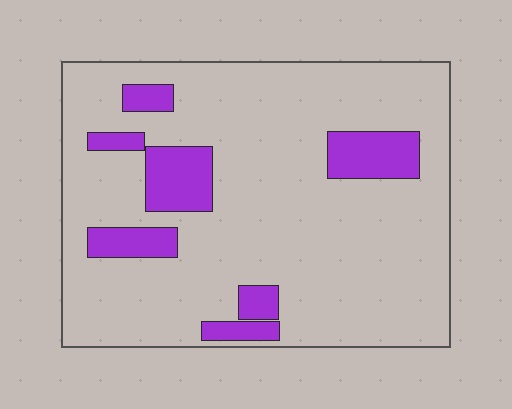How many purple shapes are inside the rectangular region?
7.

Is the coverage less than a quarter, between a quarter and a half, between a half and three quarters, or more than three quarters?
Less than a quarter.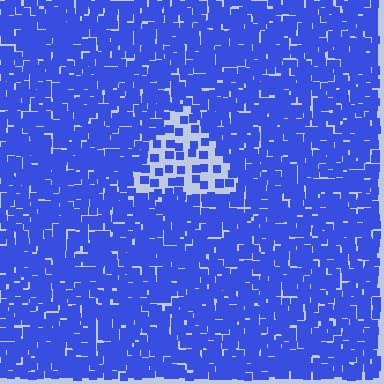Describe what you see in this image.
The image contains small blue elements arranged at two different densities. A triangle-shaped region is visible where the elements are less densely packed than the surrounding area.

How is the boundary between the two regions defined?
The boundary is defined by a change in element density (approximately 2.8x ratio). All elements are the same color, size, and shape.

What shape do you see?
I see a triangle.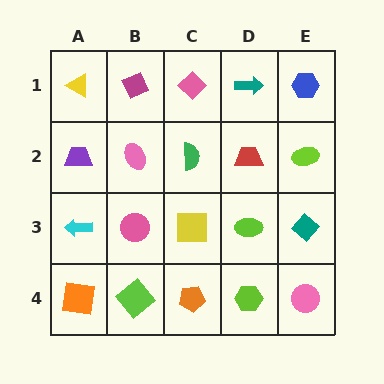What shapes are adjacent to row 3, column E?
A lime ellipse (row 2, column E), a pink circle (row 4, column E), a lime ellipse (row 3, column D).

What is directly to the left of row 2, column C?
A pink ellipse.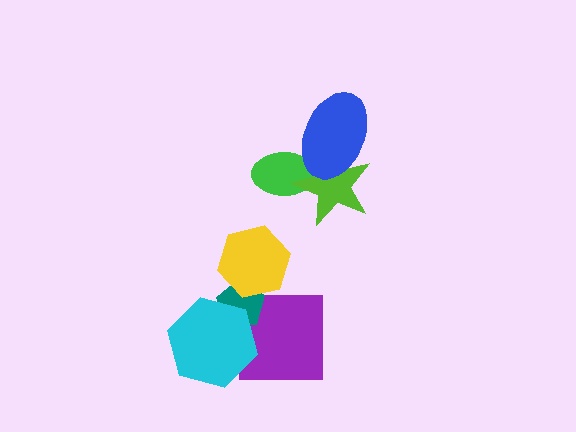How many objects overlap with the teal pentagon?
3 objects overlap with the teal pentagon.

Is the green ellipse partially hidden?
Yes, it is partially covered by another shape.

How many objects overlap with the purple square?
2 objects overlap with the purple square.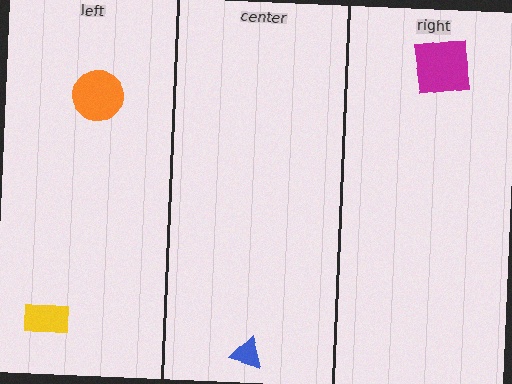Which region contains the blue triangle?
The center region.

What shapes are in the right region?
The magenta square.